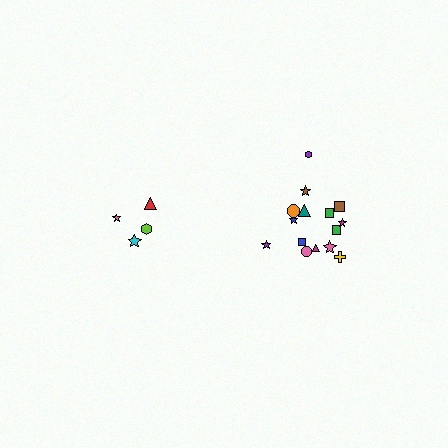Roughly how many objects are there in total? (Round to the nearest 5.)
Roughly 20 objects in total.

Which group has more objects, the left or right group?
The right group.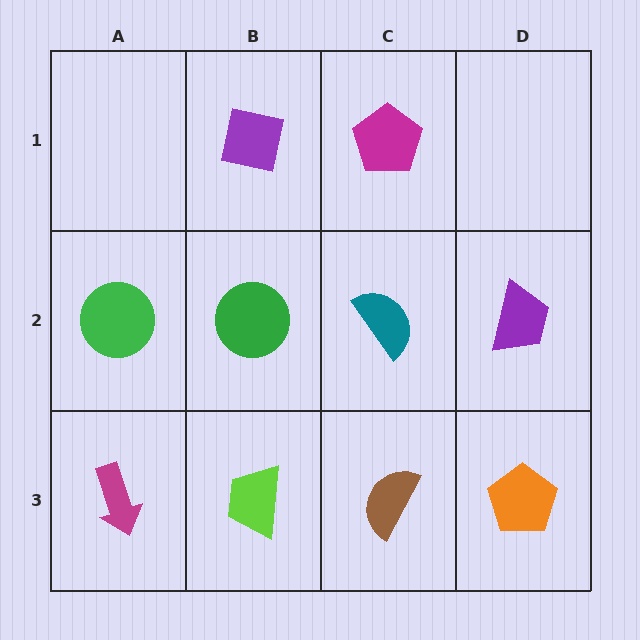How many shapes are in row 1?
2 shapes.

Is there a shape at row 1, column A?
No, that cell is empty.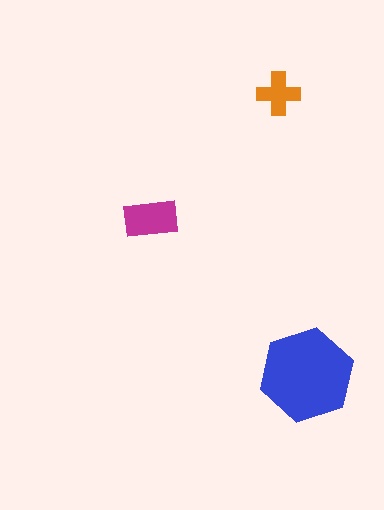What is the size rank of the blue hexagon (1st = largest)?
1st.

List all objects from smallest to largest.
The orange cross, the magenta rectangle, the blue hexagon.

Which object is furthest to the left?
The magenta rectangle is leftmost.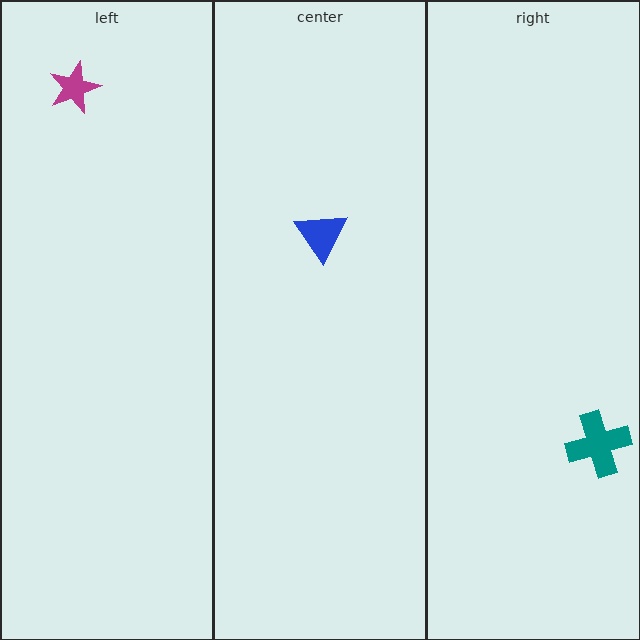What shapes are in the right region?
The teal cross.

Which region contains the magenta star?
The left region.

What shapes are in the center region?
The blue triangle.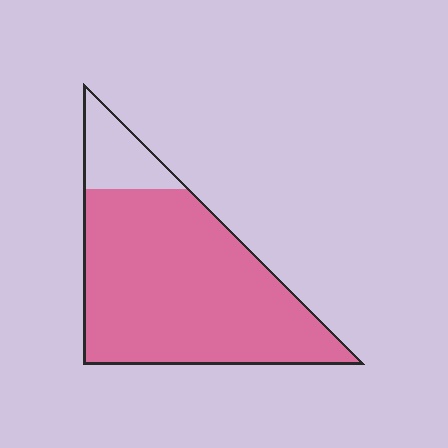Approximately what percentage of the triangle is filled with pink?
Approximately 85%.